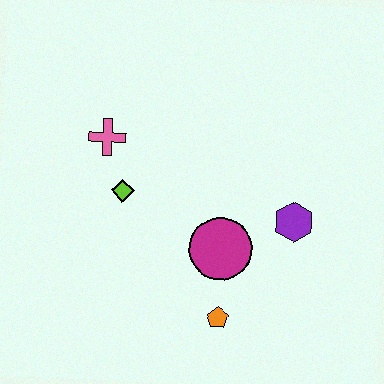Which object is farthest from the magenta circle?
The pink cross is farthest from the magenta circle.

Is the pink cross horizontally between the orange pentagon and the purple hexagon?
No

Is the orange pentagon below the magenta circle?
Yes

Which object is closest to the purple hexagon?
The magenta circle is closest to the purple hexagon.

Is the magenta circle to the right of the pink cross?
Yes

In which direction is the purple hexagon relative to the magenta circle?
The purple hexagon is to the right of the magenta circle.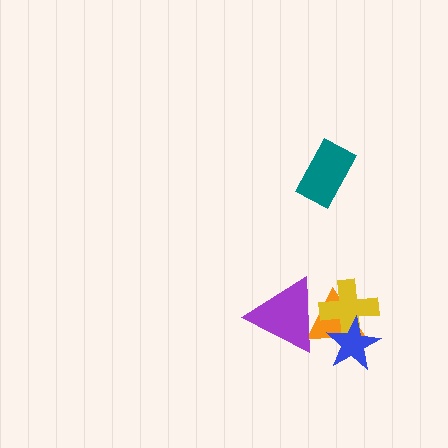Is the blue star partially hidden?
No, no other shape covers it.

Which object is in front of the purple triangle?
The yellow cross is in front of the purple triangle.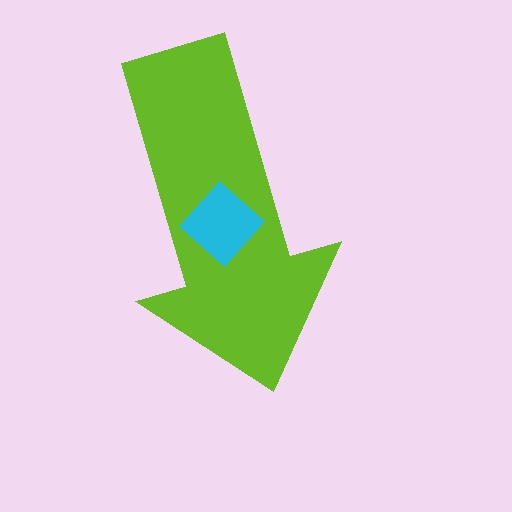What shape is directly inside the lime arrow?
The cyan diamond.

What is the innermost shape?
The cyan diamond.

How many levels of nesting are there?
2.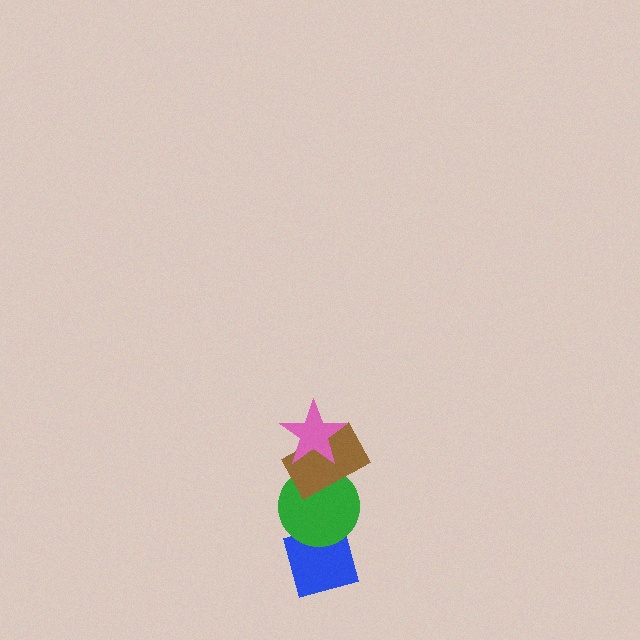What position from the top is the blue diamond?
The blue diamond is 4th from the top.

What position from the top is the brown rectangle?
The brown rectangle is 2nd from the top.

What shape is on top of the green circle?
The brown rectangle is on top of the green circle.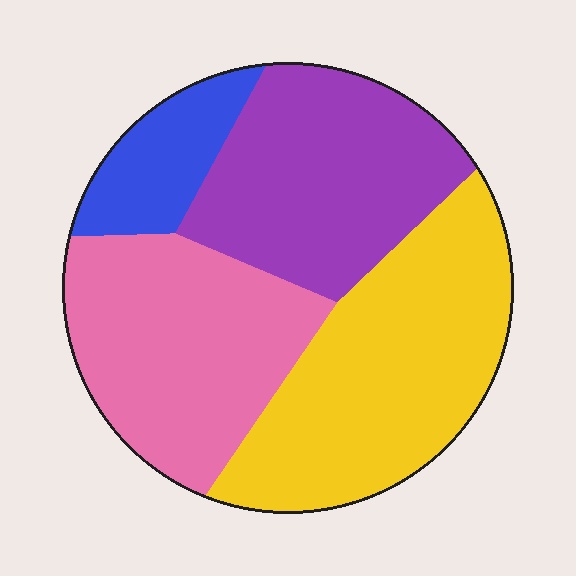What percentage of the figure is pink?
Pink covers roughly 30% of the figure.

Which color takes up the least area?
Blue, at roughly 10%.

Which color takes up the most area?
Yellow, at roughly 35%.